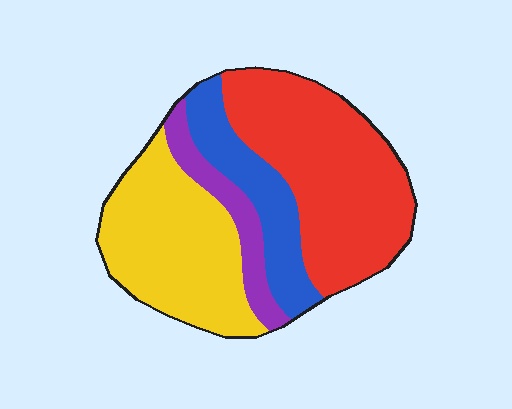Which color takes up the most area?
Red, at roughly 40%.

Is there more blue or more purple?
Blue.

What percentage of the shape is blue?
Blue takes up less than a quarter of the shape.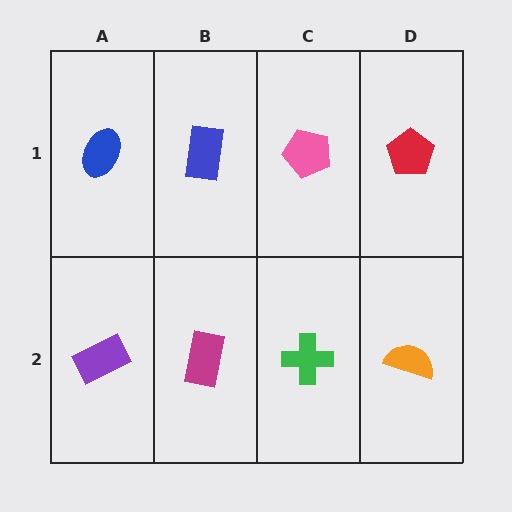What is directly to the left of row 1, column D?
A pink pentagon.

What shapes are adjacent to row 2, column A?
A blue ellipse (row 1, column A), a magenta rectangle (row 2, column B).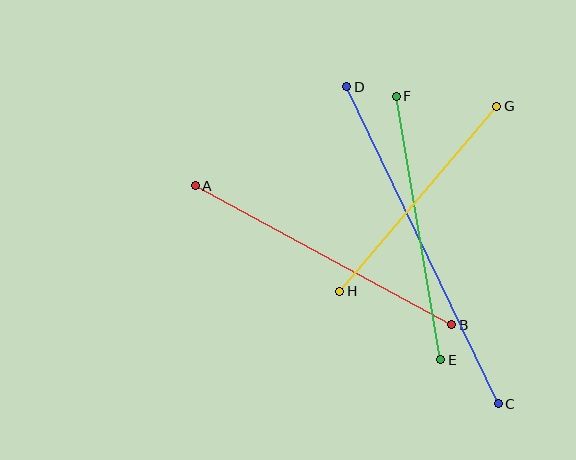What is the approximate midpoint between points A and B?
The midpoint is at approximately (324, 255) pixels.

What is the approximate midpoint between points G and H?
The midpoint is at approximately (418, 199) pixels.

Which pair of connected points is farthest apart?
Points C and D are farthest apart.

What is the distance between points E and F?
The distance is approximately 267 pixels.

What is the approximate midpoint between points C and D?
The midpoint is at approximately (423, 245) pixels.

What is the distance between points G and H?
The distance is approximately 242 pixels.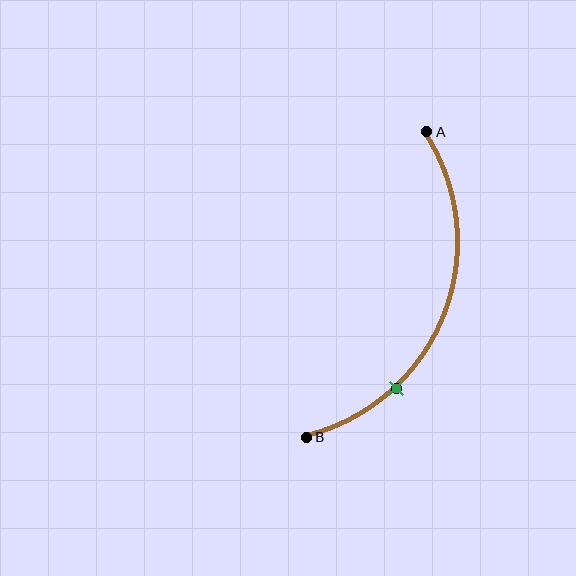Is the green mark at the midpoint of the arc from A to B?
No. The green mark lies on the arc but is closer to endpoint B. The arc midpoint would be at the point on the curve equidistant along the arc from both A and B.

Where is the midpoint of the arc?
The arc midpoint is the point on the curve farthest from the straight line joining A and B. It sits to the right of that line.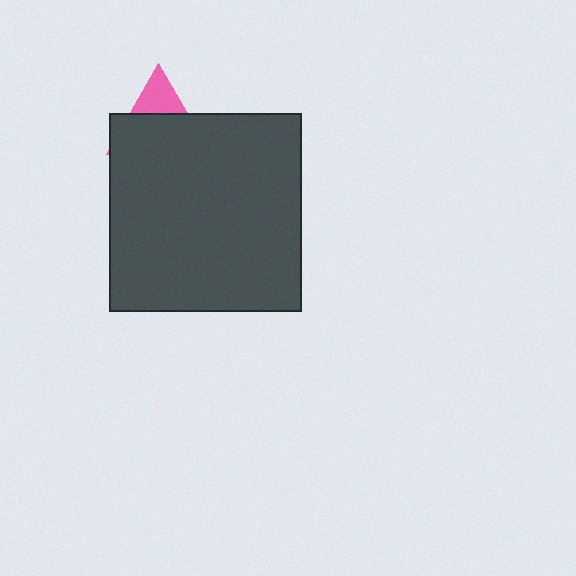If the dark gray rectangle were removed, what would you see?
You would see the complete pink triangle.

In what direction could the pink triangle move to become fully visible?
The pink triangle could move up. That would shift it out from behind the dark gray rectangle entirely.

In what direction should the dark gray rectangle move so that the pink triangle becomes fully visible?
The dark gray rectangle should move down. That is the shortest direction to clear the overlap and leave the pink triangle fully visible.